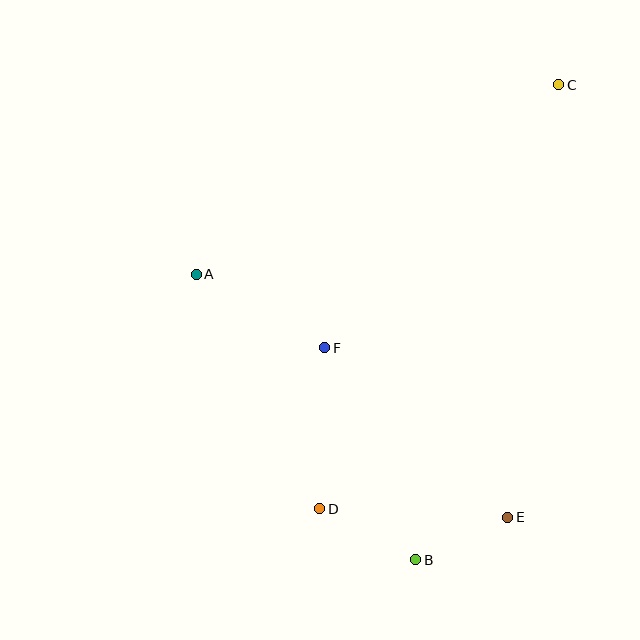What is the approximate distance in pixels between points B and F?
The distance between B and F is approximately 231 pixels.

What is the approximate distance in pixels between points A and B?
The distance between A and B is approximately 360 pixels.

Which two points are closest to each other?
Points B and E are closest to each other.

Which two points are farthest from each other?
Points B and C are farthest from each other.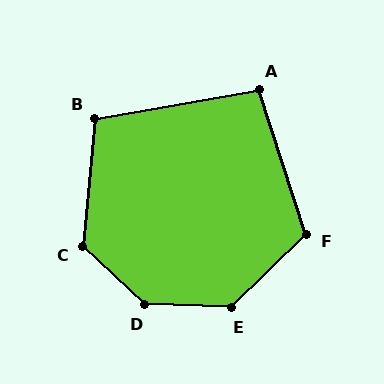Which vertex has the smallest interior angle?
A, at approximately 98 degrees.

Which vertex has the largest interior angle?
D, at approximately 139 degrees.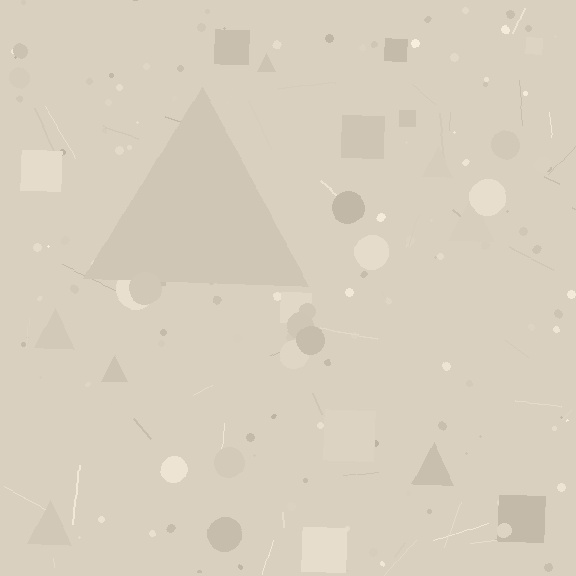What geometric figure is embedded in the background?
A triangle is embedded in the background.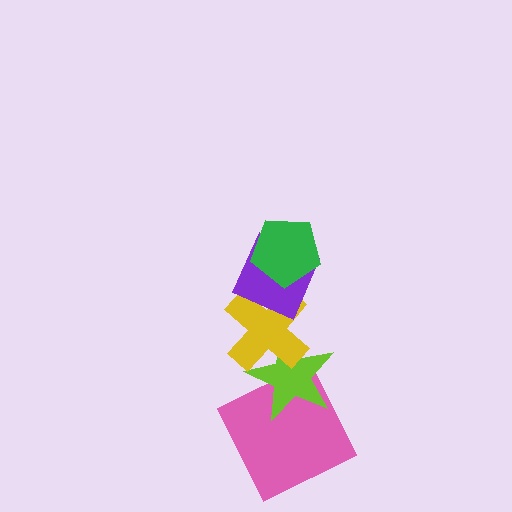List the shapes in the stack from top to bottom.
From top to bottom: the green pentagon, the purple diamond, the yellow cross, the lime star, the pink square.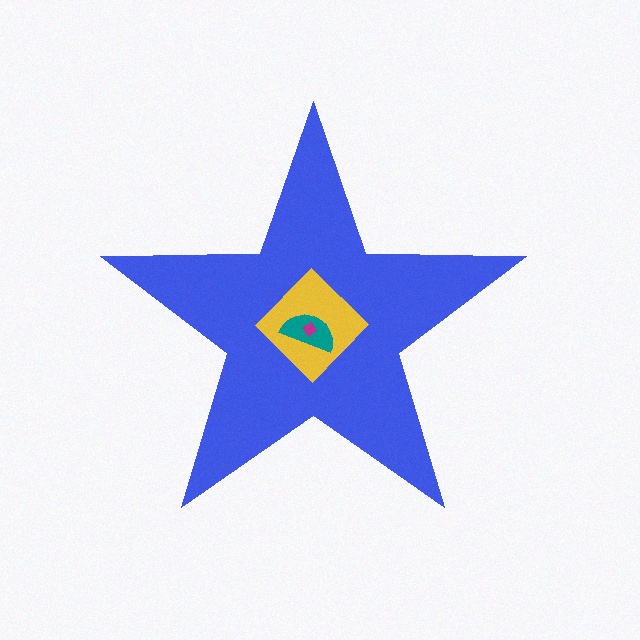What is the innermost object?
The magenta diamond.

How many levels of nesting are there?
4.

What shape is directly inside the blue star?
The yellow diamond.